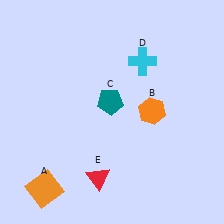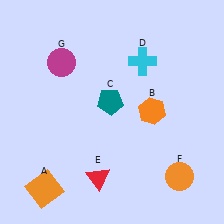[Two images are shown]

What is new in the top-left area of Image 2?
A magenta circle (G) was added in the top-left area of Image 2.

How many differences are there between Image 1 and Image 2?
There are 2 differences between the two images.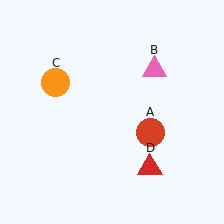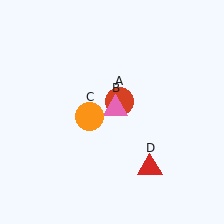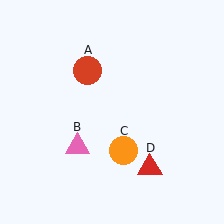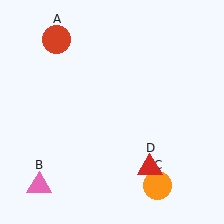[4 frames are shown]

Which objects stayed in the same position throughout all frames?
Red triangle (object D) remained stationary.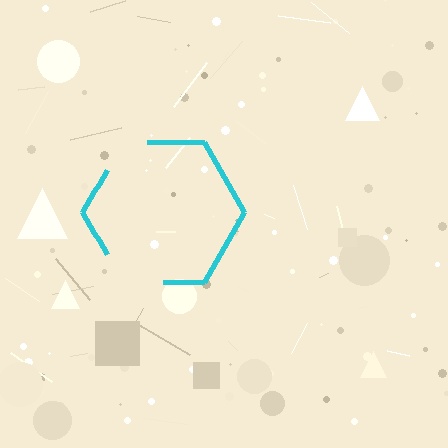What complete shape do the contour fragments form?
The contour fragments form a hexagon.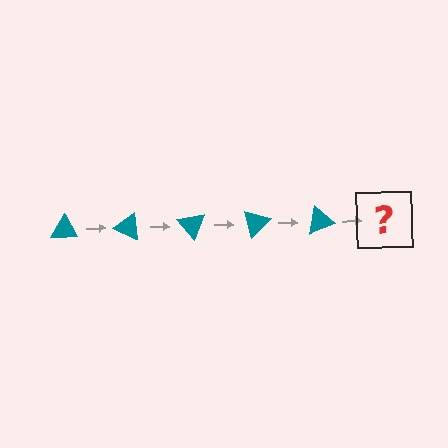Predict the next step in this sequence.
The next step is a teal triangle rotated 125 degrees.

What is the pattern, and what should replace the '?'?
The pattern is that the triangle rotates 25 degrees each step. The '?' should be a teal triangle rotated 125 degrees.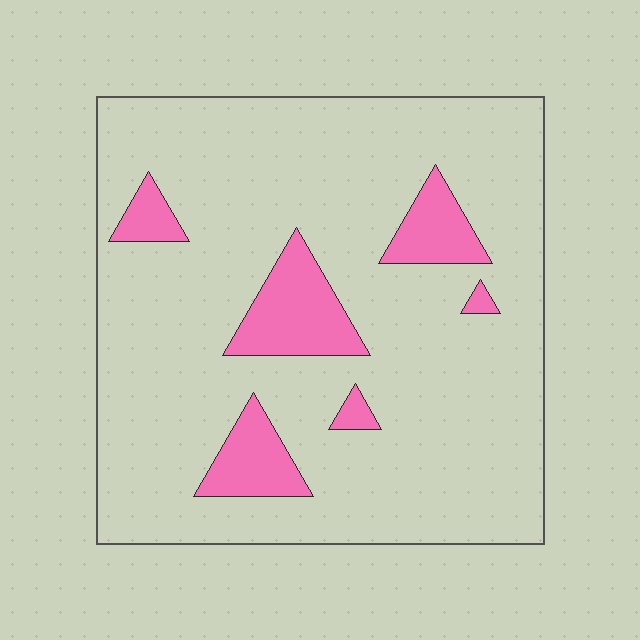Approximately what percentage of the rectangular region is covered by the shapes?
Approximately 15%.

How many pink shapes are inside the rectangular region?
6.